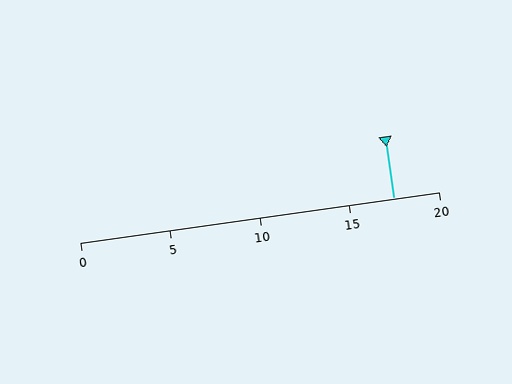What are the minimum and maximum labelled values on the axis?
The axis runs from 0 to 20.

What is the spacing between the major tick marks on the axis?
The major ticks are spaced 5 apart.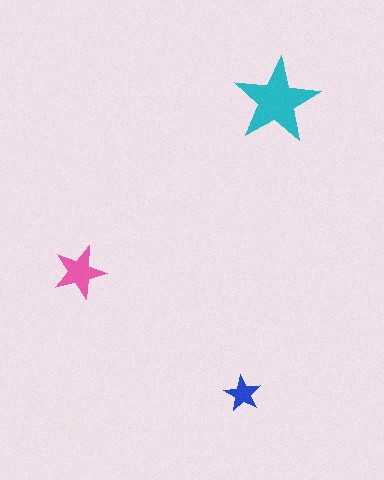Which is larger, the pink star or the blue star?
The pink one.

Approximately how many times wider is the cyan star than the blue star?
About 2.5 times wider.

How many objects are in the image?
There are 3 objects in the image.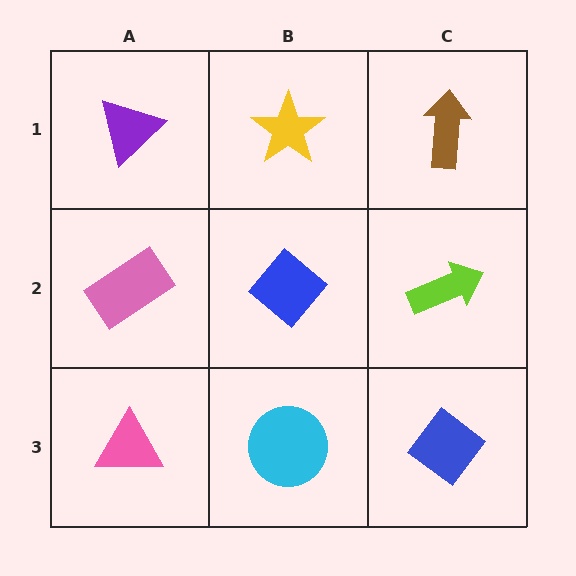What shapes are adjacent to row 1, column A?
A pink rectangle (row 2, column A), a yellow star (row 1, column B).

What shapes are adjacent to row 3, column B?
A blue diamond (row 2, column B), a pink triangle (row 3, column A), a blue diamond (row 3, column C).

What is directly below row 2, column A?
A pink triangle.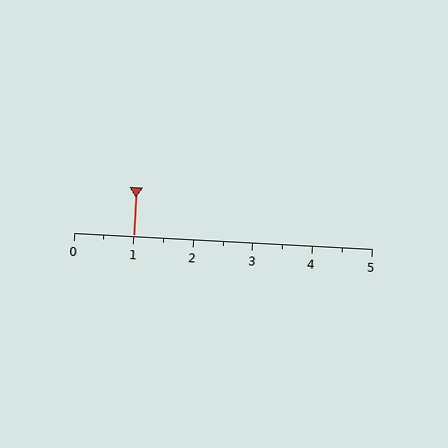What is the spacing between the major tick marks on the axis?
The major ticks are spaced 1 apart.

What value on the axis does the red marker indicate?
The marker indicates approximately 1.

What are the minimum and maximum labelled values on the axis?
The axis runs from 0 to 5.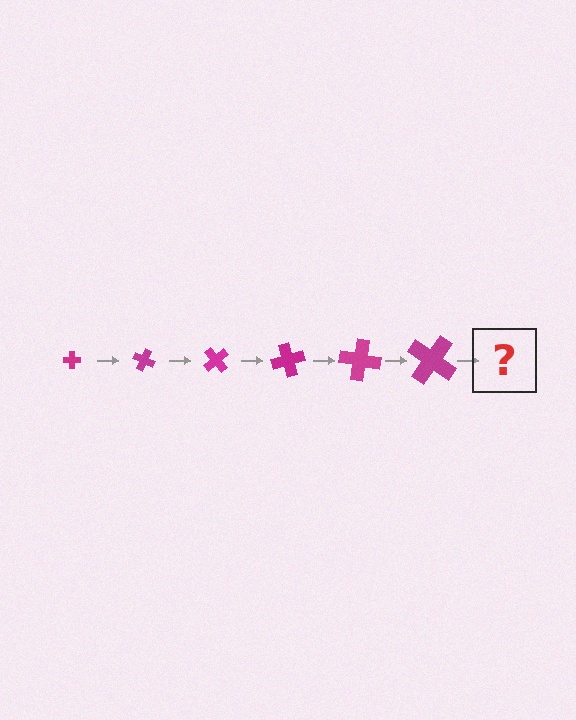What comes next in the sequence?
The next element should be a cross, larger than the previous one and rotated 150 degrees from the start.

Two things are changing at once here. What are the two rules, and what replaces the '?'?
The two rules are that the cross grows larger each step and it rotates 25 degrees each step. The '?' should be a cross, larger than the previous one and rotated 150 degrees from the start.